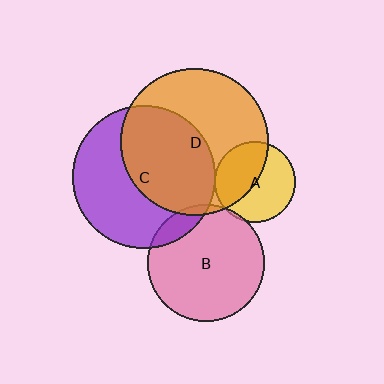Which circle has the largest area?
Circle D (orange).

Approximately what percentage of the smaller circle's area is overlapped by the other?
Approximately 5%.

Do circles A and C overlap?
Yes.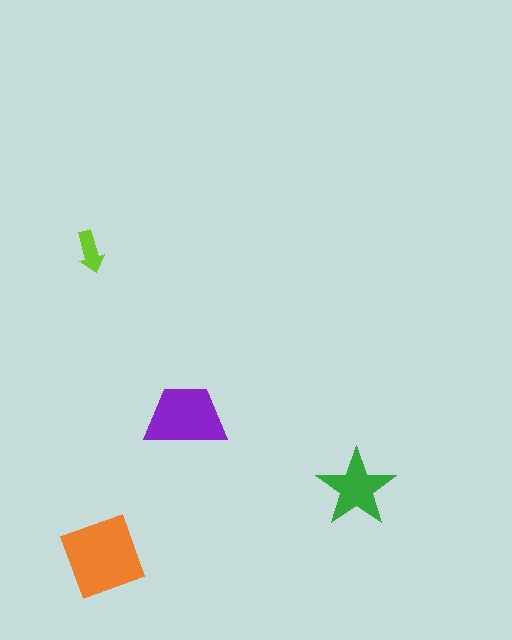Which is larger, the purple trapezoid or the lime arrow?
The purple trapezoid.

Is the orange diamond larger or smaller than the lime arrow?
Larger.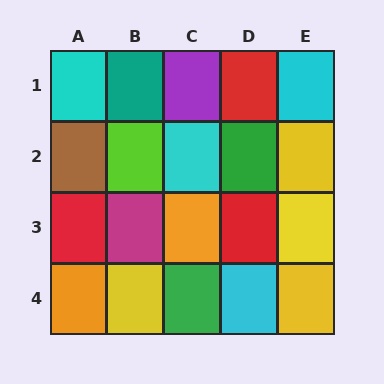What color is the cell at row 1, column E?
Cyan.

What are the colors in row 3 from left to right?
Red, magenta, orange, red, yellow.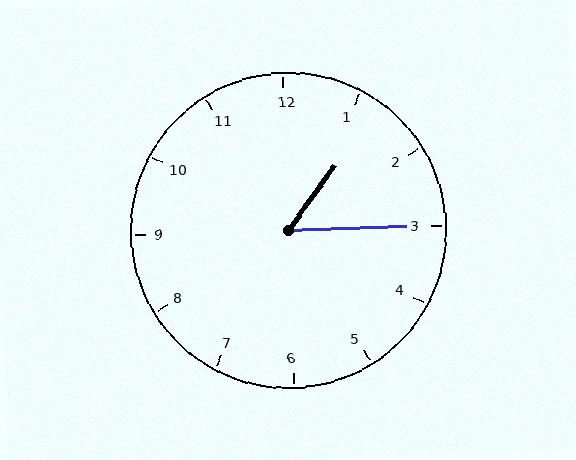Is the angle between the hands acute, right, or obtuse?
It is acute.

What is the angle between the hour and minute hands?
Approximately 52 degrees.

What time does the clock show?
1:15.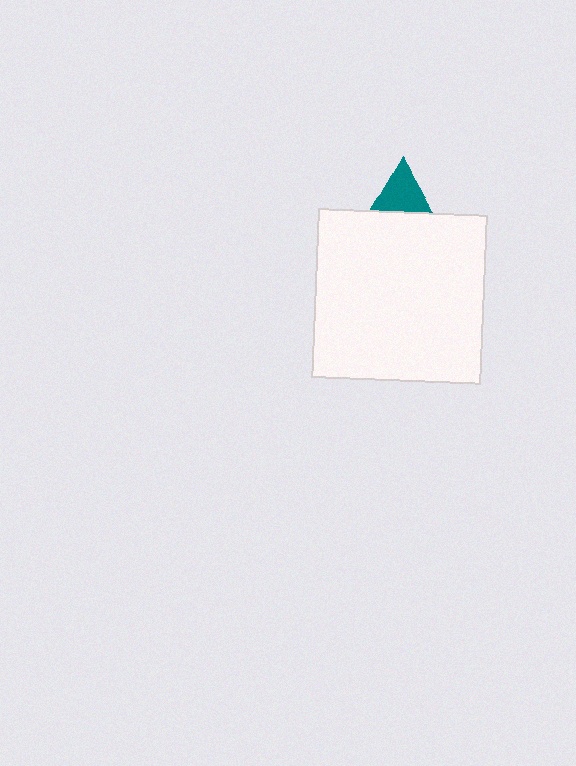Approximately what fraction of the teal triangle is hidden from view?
Roughly 49% of the teal triangle is hidden behind the white square.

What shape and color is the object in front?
The object in front is a white square.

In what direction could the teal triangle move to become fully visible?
The teal triangle could move up. That would shift it out from behind the white square entirely.